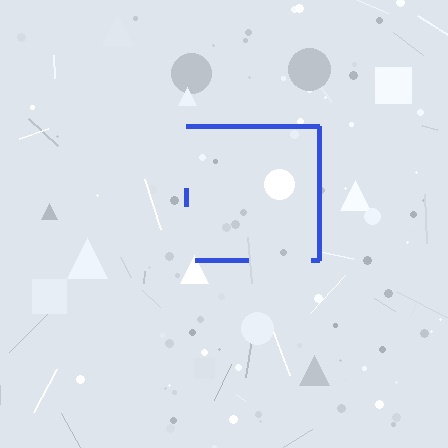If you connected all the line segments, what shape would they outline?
They would outline a square.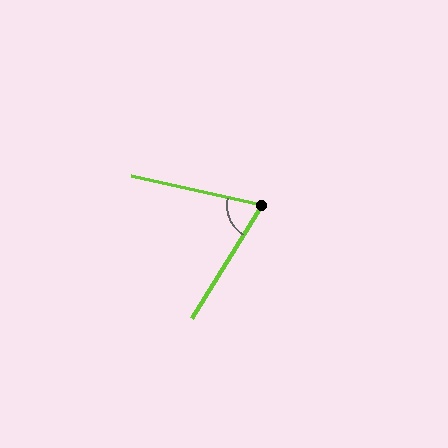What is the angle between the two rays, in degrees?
Approximately 71 degrees.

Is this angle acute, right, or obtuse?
It is acute.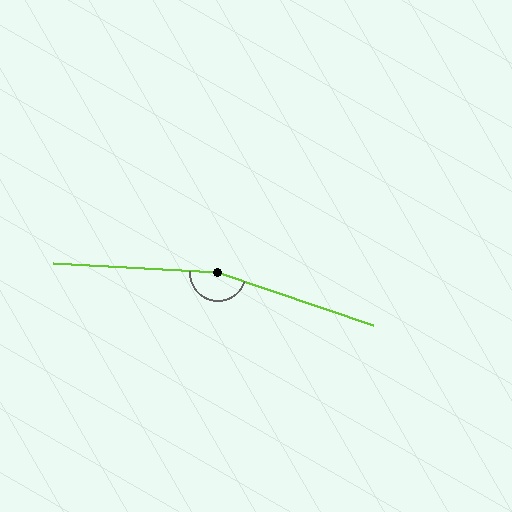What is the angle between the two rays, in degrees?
Approximately 165 degrees.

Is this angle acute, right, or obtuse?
It is obtuse.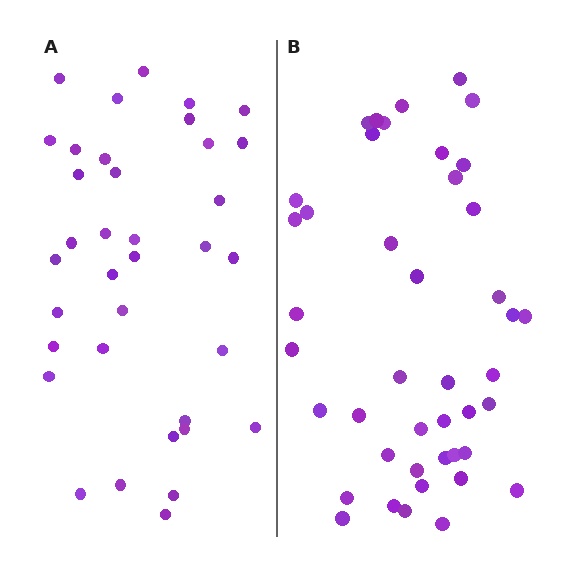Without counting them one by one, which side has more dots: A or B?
Region B (the right region) has more dots.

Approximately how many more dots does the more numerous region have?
Region B has roughly 8 or so more dots than region A.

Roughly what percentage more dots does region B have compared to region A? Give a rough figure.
About 20% more.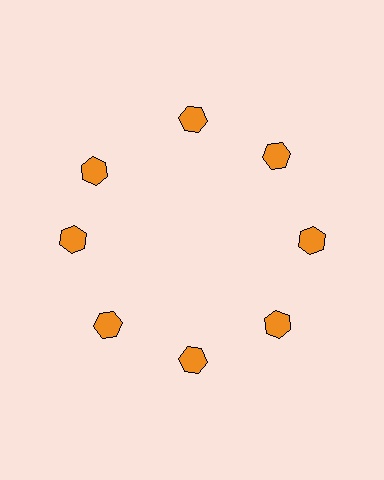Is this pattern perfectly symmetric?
No. The 8 orange hexagons are arranged in a ring, but one element near the 10 o'clock position is rotated out of alignment along the ring, breaking the 8-fold rotational symmetry.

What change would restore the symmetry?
The symmetry would be restored by rotating it back into even spacing with its neighbors so that all 8 hexagons sit at equal angles and equal distance from the center.